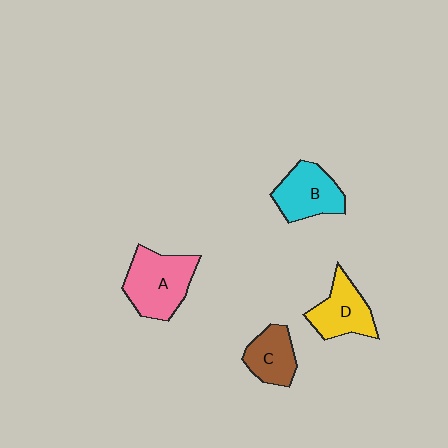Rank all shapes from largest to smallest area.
From largest to smallest: A (pink), B (cyan), D (yellow), C (brown).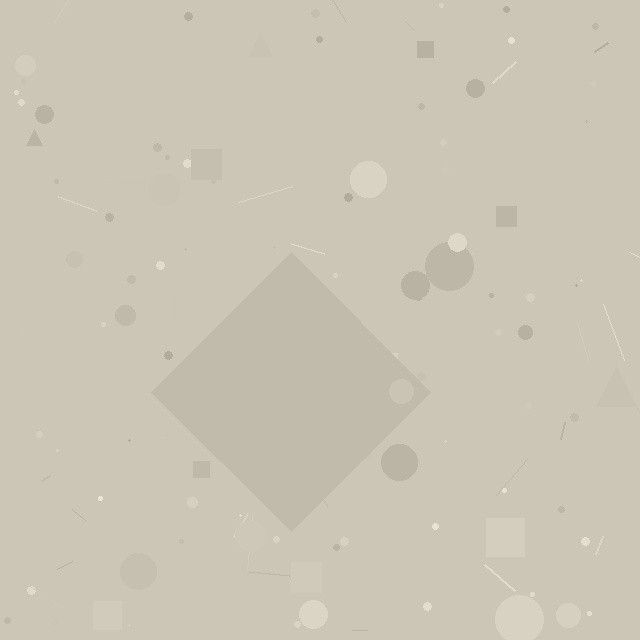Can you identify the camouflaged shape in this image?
The camouflaged shape is a diamond.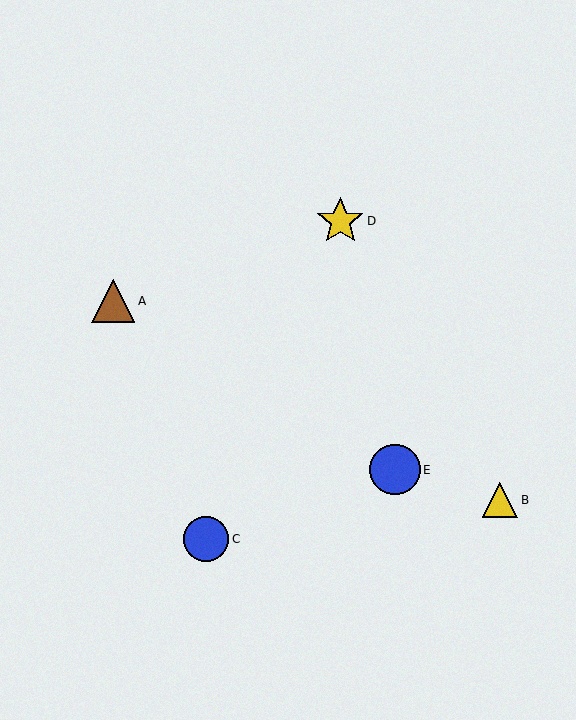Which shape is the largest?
The blue circle (labeled E) is the largest.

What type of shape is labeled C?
Shape C is a blue circle.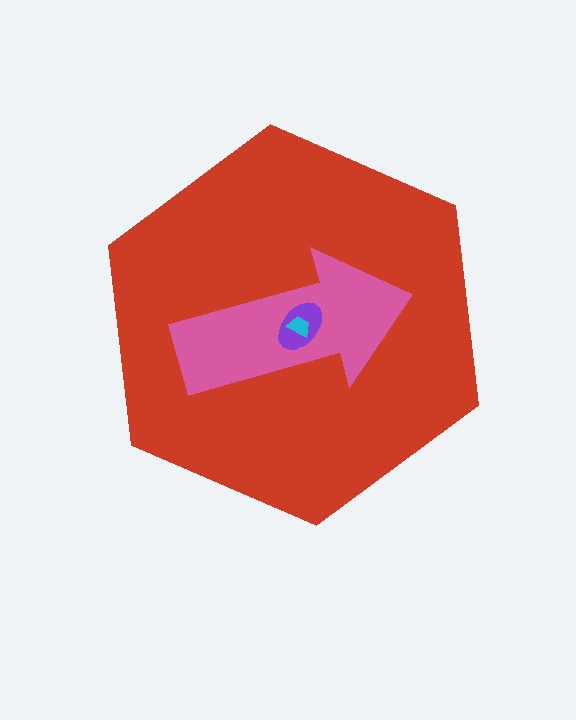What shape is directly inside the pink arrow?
The purple ellipse.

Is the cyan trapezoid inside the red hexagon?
Yes.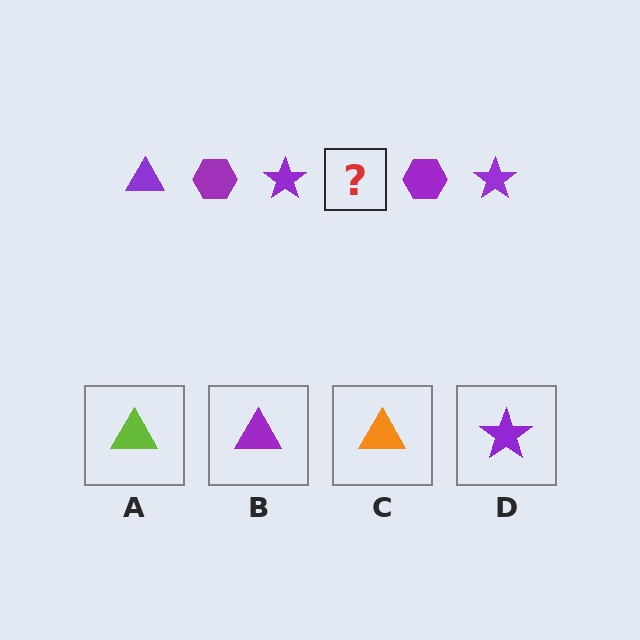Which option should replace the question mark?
Option B.